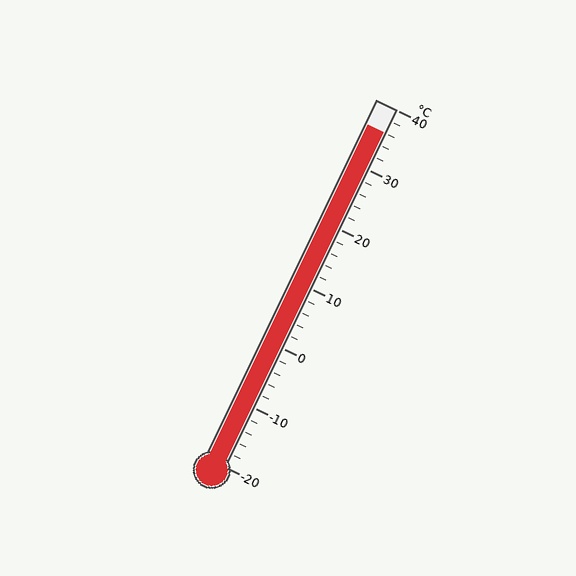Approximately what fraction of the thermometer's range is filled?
The thermometer is filled to approximately 95% of its range.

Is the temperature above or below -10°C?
The temperature is above -10°C.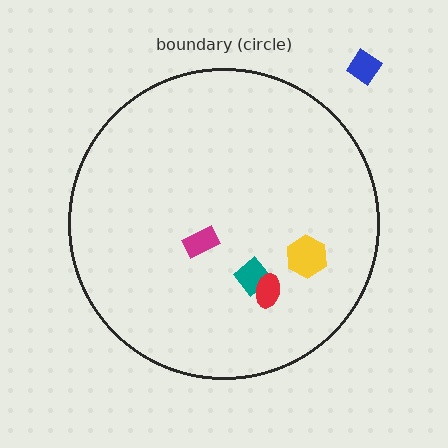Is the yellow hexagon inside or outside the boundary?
Inside.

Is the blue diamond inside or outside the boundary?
Outside.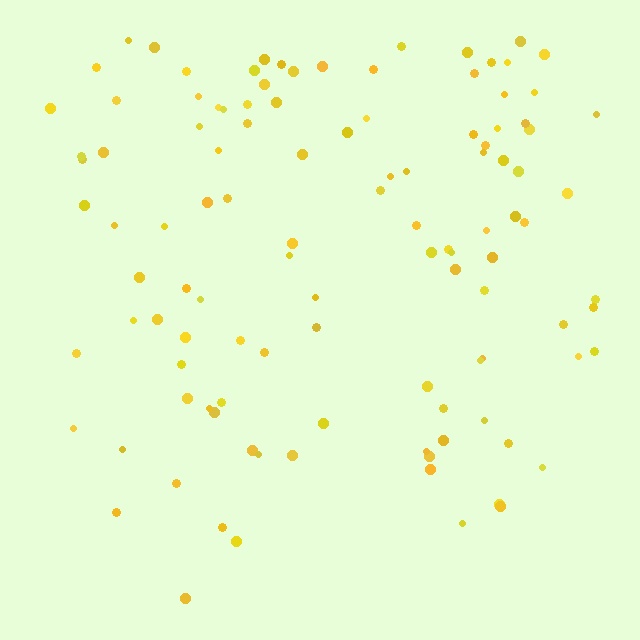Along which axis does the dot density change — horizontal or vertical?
Vertical.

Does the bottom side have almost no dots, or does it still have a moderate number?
Still a moderate number, just noticeably fewer than the top.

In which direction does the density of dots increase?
From bottom to top, with the top side densest.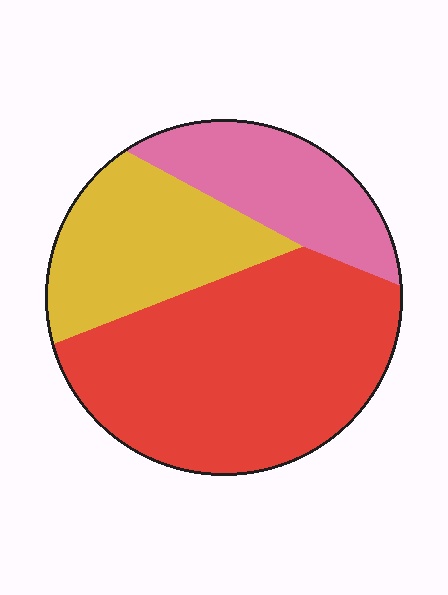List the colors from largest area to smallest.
From largest to smallest: red, yellow, pink.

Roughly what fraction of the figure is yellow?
Yellow takes up between a sixth and a third of the figure.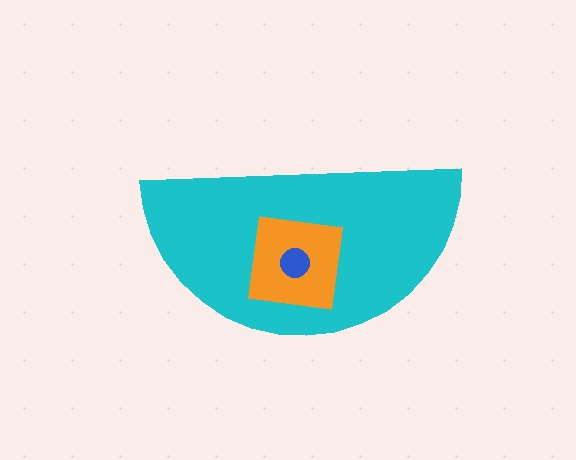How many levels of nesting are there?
3.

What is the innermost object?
The blue circle.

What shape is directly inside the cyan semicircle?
The orange square.